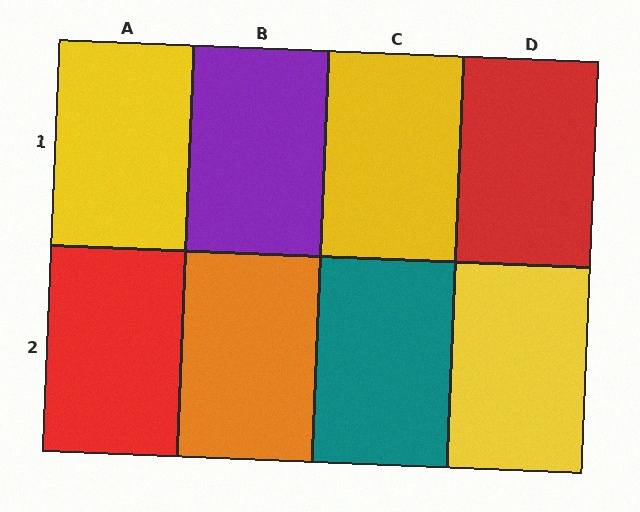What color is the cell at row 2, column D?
Yellow.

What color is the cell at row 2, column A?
Red.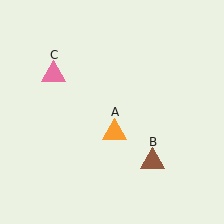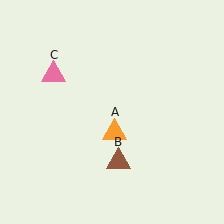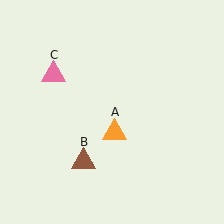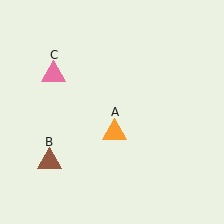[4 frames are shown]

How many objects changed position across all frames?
1 object changed position: brown triangle (object B).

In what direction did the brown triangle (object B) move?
The brown triangle (object B) moved left.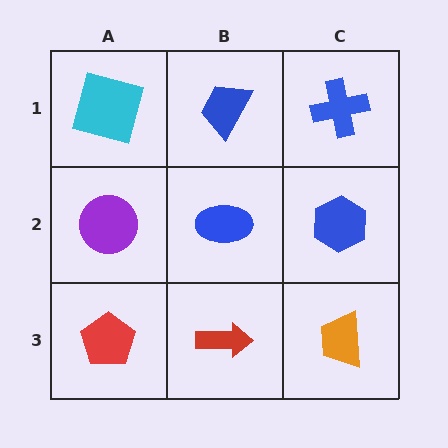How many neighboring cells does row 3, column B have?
3.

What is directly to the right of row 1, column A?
A blue trapezoid.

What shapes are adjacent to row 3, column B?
A blue ellipse (row 2, column B), a red pentagon (row 3, column A), an orange trapezoid (row 3, column C).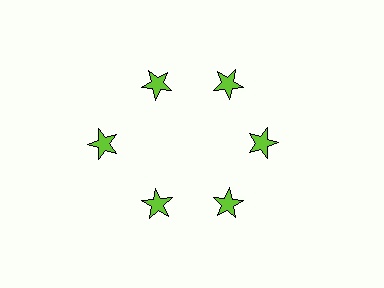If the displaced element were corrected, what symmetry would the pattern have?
It would have 6-fold rotational symmetry — the pattern would map onto itself every 60 degrees.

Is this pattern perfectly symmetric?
No. The 6 lime stars are arranged in a ring, but one element near the 9 o'clock position is pushed outward from the center, breaking the 6-fold rotational symmetry.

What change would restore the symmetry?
The symmetry would be restored by moving it inward, back onto the ring so that all 6 stars sit at equal angles and equal distance from the center.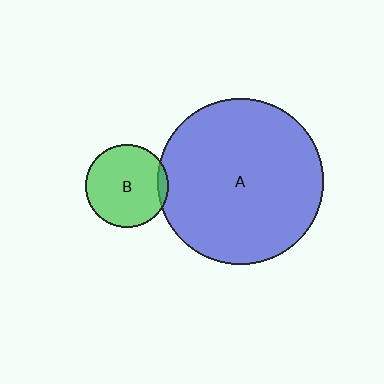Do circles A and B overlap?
Yes.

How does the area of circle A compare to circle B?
Approximately 4.0 times.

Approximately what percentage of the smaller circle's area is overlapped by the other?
Approximately 5%.